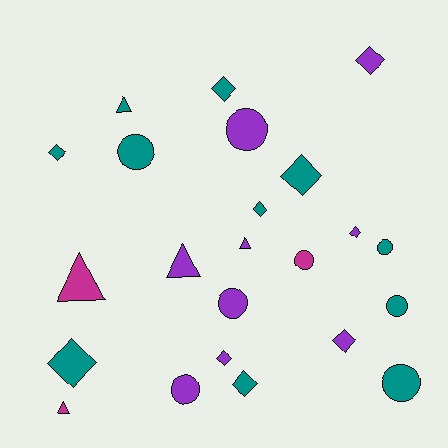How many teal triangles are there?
There is 1 teal triangle.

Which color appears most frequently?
Teal, with 11 objects.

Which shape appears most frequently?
Diamond, with 10 objects.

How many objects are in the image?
There are 23 objects.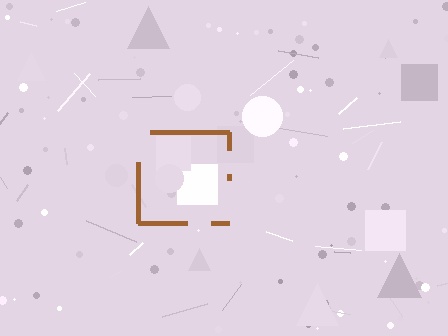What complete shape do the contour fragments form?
The contour fragments form a square.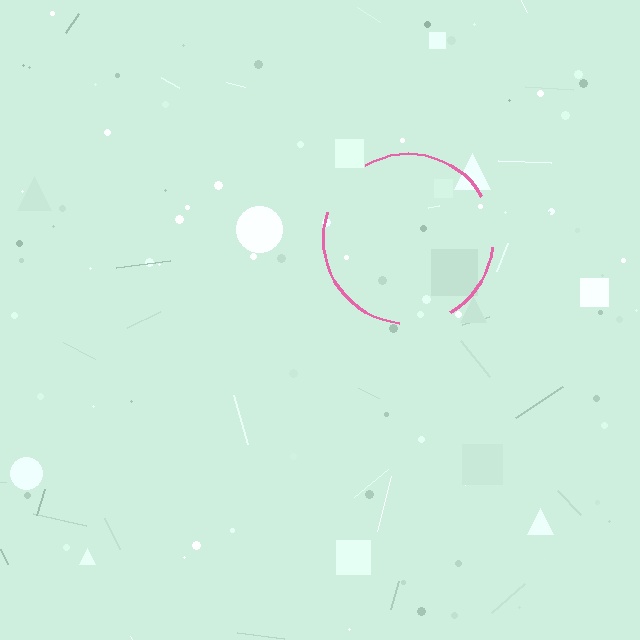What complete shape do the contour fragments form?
The contour fragments form a circle.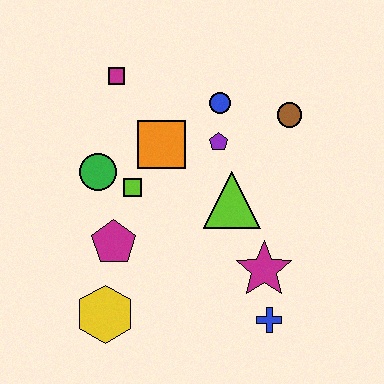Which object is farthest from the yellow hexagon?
The brown circle is farthest from the yellow hexagon.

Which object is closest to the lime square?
The green circle is closest to the lime square.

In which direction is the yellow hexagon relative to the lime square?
The yellow hexagon is below the lime square.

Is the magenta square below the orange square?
No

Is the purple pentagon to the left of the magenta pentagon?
No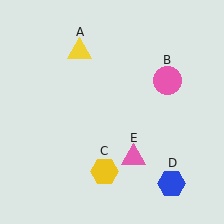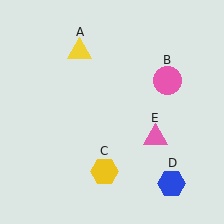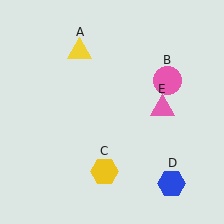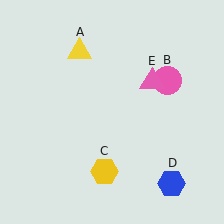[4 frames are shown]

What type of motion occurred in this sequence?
The pink triangle (object E) rotated counterclockwise around the center of the scene.